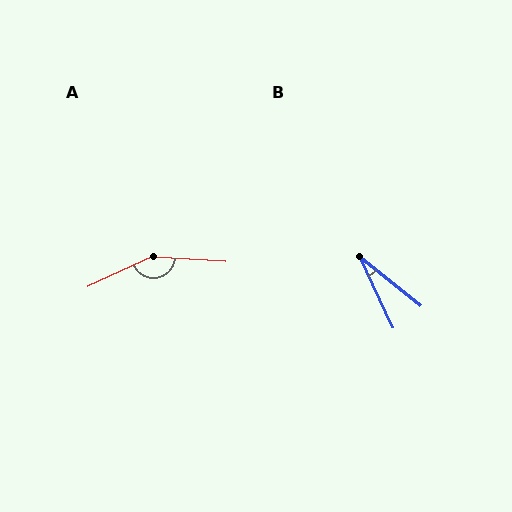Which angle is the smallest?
B, at approximately 26 degrees.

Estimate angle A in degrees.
Approximately 151 degrees.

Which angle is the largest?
A, at approximately 151 degrees.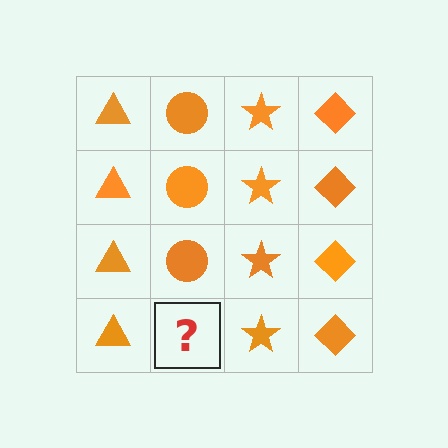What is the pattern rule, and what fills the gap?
The rule is that each column has a consistent shape. The gap should be filled with an orange circle.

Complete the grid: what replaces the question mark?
The question mark should be replaced with an orange circle.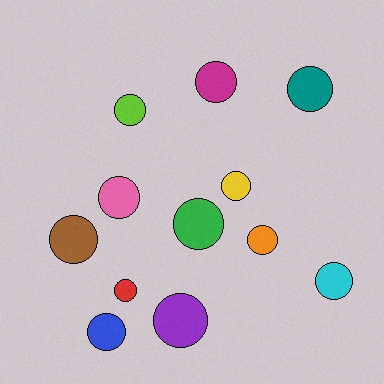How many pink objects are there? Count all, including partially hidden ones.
There is 1 pink object.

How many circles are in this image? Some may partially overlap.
There are 12 circles.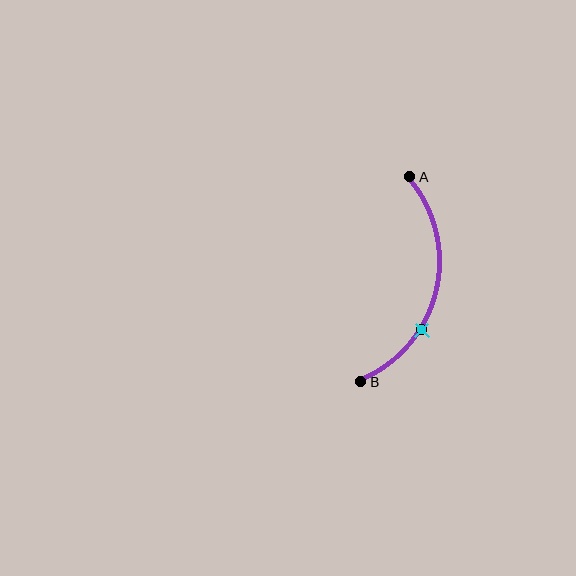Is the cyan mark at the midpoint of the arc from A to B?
No. The cyan mark lies on the arc but is closer to endpoint B. The arc midpoint would be at the point on the curve equidistant along the arc from both A and B.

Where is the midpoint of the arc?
The arc midpoint is the point on the curve farthest from the straight line joining A and B. It sits to the right of that line.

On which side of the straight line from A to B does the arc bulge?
The arc bulges to the right of the straight line connecting A and B.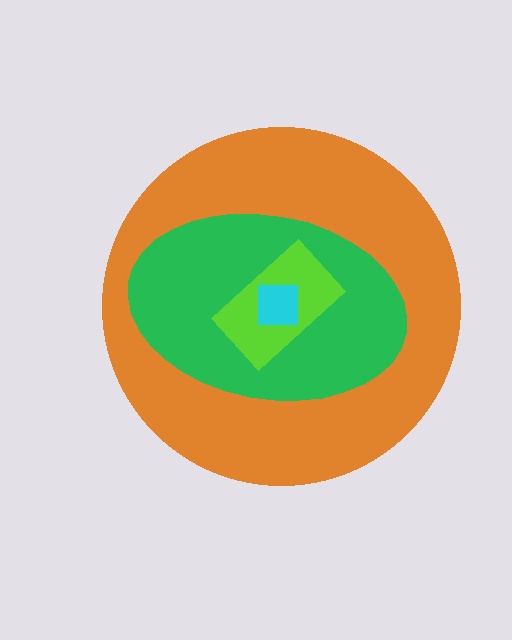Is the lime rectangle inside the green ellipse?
Yes.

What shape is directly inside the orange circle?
The green ellipse.